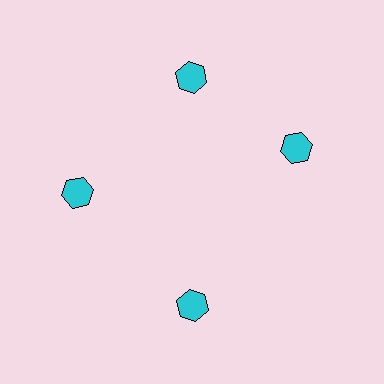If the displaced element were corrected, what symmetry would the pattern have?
It would have 4-fold rotational symmetry — the pattern would map onto itself every 90 degrees.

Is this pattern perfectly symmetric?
No. The 4 cyan hexagons are arranged in a ring, but one element near the 3 o'clock position is rotated out of alignment along the ring, breaking the 4-fold rotational symmetry.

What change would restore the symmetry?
The symmetry would be restored by rotating it back into even spacing with its neighbors so that all 4 hexagons sit at equal angles and equal distance from the center.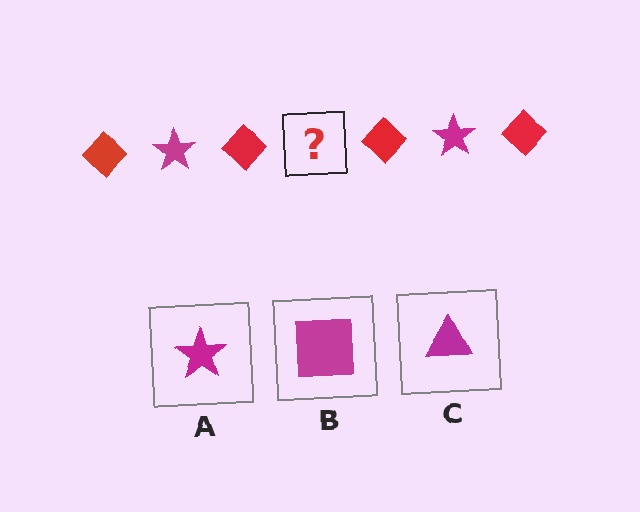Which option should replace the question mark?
Option A.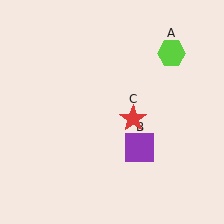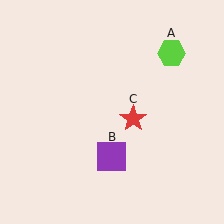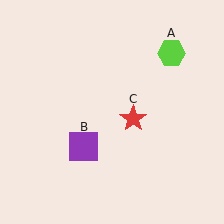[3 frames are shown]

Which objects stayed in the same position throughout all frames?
Lime hexagon (object A) and red star (object C) remained stationary.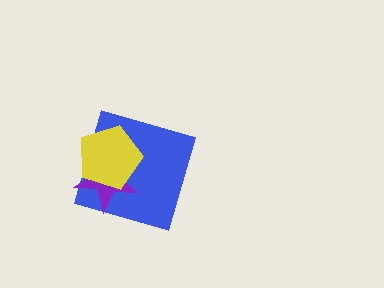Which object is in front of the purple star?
The yellow pentagon is in front of the purple star.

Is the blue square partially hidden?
Yes, it is partially covered by another shape.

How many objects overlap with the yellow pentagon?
2 objects overlap with the yellow pentagon.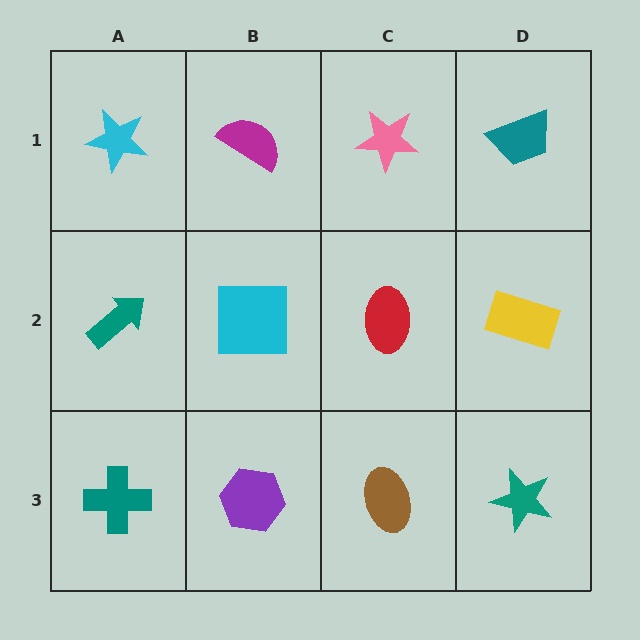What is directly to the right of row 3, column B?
A brown ellipse.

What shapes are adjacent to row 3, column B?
A cyan square (row 2, column B), a teal cross (row 3, column A), a brown ellipse (row 3, column C).